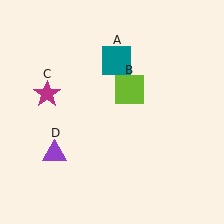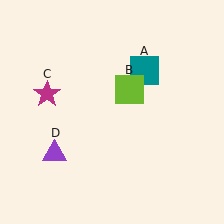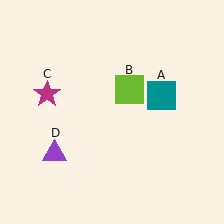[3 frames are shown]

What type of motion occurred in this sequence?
The teal square (object A) rotated clockwise around the center of the scene.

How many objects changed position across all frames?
1 object changed position: teal square (object A).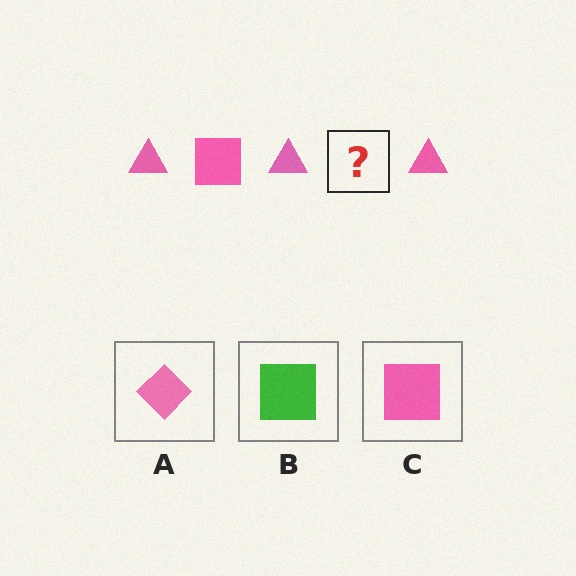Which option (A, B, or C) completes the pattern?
C.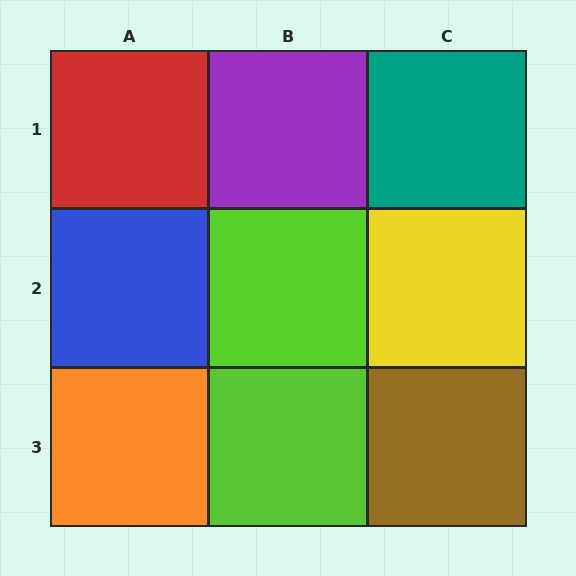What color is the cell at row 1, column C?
Teal.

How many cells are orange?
1 cell is orange.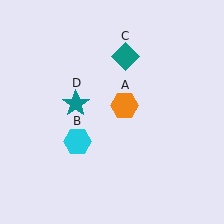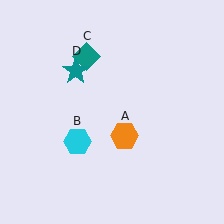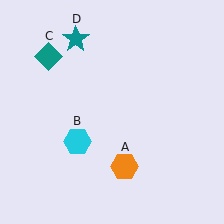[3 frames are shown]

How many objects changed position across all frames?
3 objects changed position: orange hexagon (object A), teal diamond (object C), teal star (object D).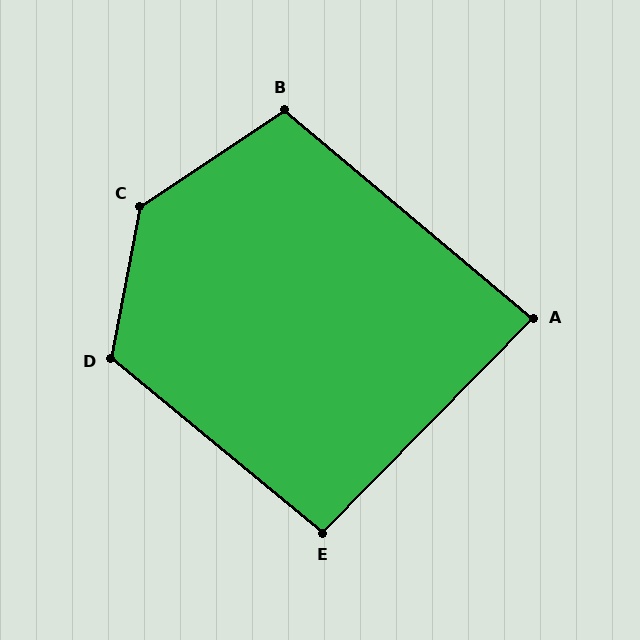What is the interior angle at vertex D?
Approximately 119 degrees (obtuse).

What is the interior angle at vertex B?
Approximately 106 degrees (obtuse).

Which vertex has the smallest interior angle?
A, at approximately 86 degrees.